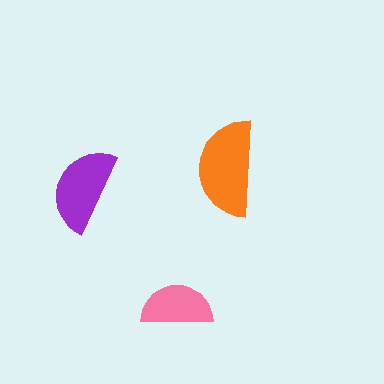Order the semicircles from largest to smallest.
the orange one, the purple one, the pink one.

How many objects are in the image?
There are 3 objects in the image.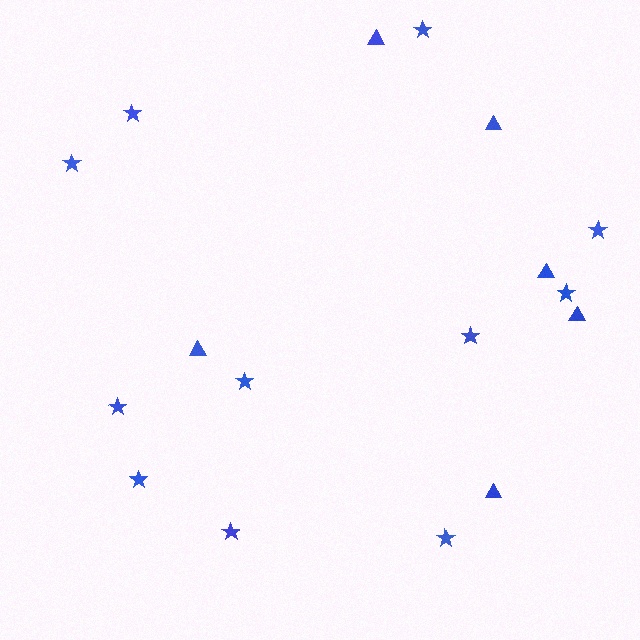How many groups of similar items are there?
There are 2 groups: one group of stars (11) and one group of triangles (6).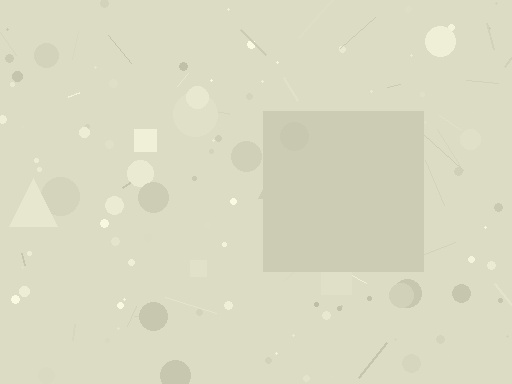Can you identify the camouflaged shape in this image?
The camouflaged shape is a square.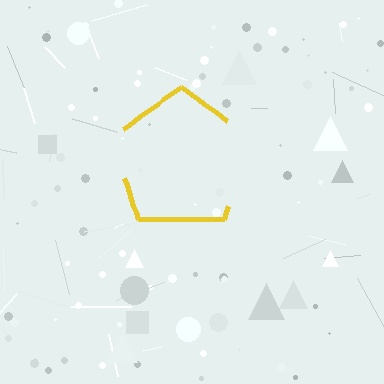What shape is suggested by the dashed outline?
The dashed outline suggests a pentagon.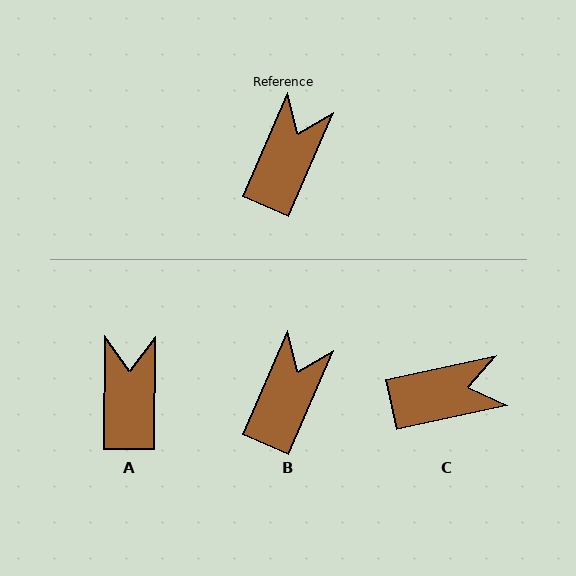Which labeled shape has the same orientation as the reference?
B.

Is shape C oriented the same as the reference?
No, it is off by about 54 degrees.